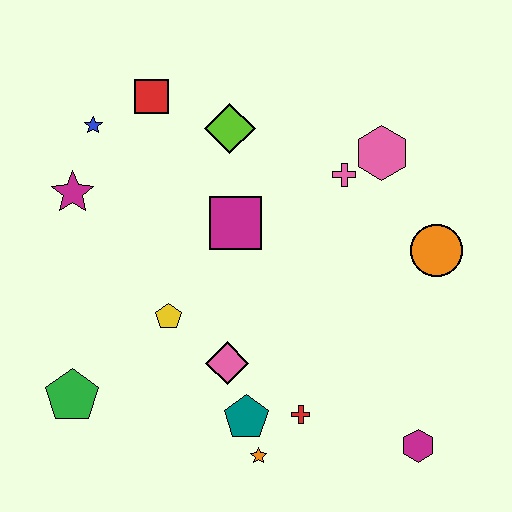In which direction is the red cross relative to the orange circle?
The red cross is below the orange circle.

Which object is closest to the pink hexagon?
The pink cross is closest to the pink hexagon.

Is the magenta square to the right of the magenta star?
Yes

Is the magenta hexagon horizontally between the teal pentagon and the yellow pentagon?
No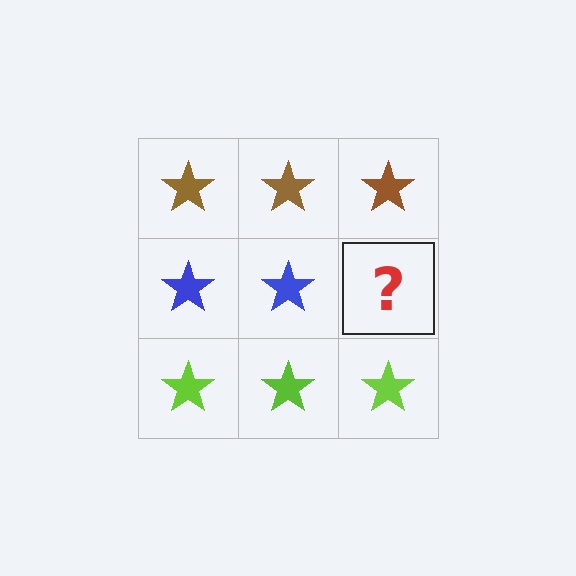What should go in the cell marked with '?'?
The missing cell should contain a blue star.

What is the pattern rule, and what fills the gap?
The rule is that each row has a consistent color. The gap should be filled with a blue star.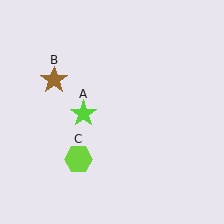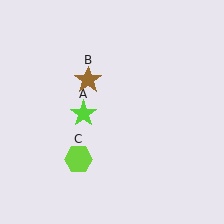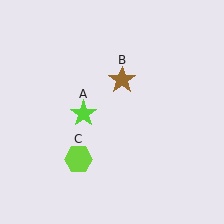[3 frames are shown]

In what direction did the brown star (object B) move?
The brown star (object B) moved right.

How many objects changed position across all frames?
1 object changed position: brown star (object B).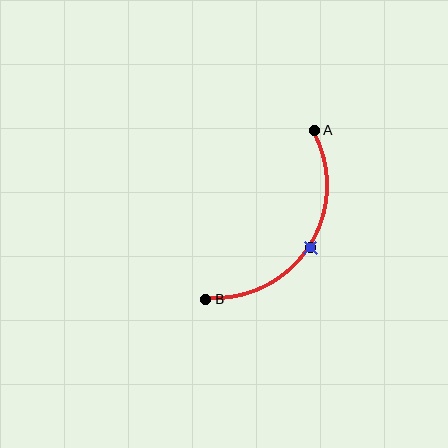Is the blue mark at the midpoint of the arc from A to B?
Yes. The blue mark lies on the arc at equal arc-length from both A and B — it is the arc midpoint.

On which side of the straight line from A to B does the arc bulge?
The arc bulges to the right of the straight line connecting A and B.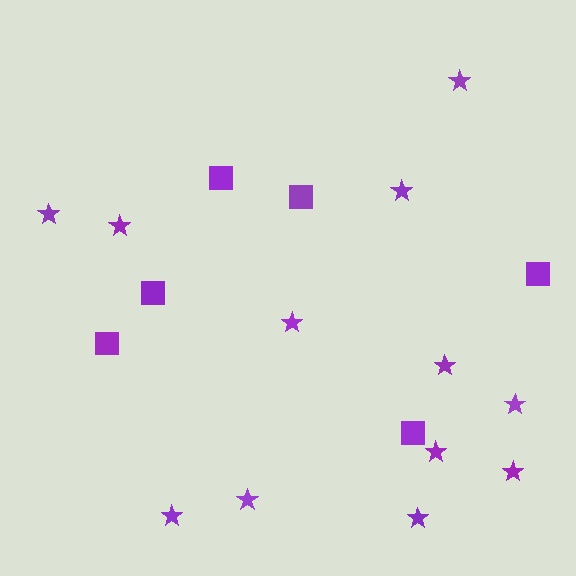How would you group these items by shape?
There are 2 groups: one group of stars (12) and one group of squares (6).